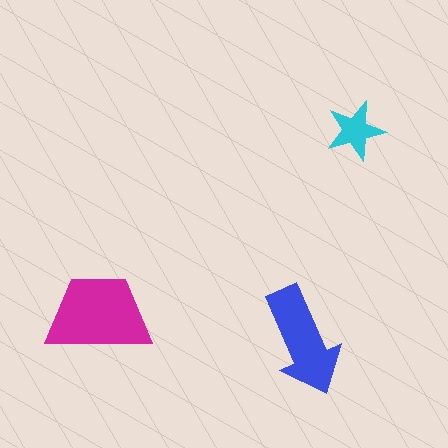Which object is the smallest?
The cyan star.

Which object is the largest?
The magenta trapezoid.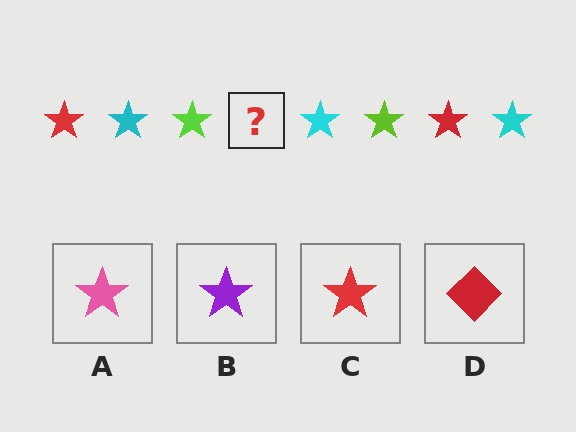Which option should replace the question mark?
Option C.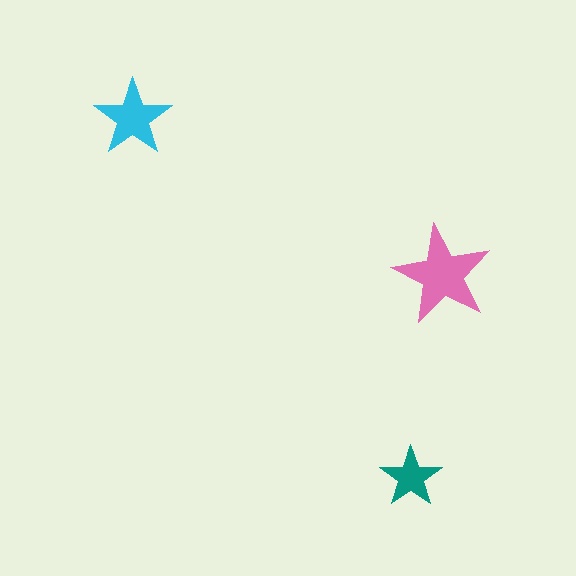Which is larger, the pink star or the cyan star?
The pink one.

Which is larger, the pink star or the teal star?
The pink one.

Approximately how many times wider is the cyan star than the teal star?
About 1.5 times wider.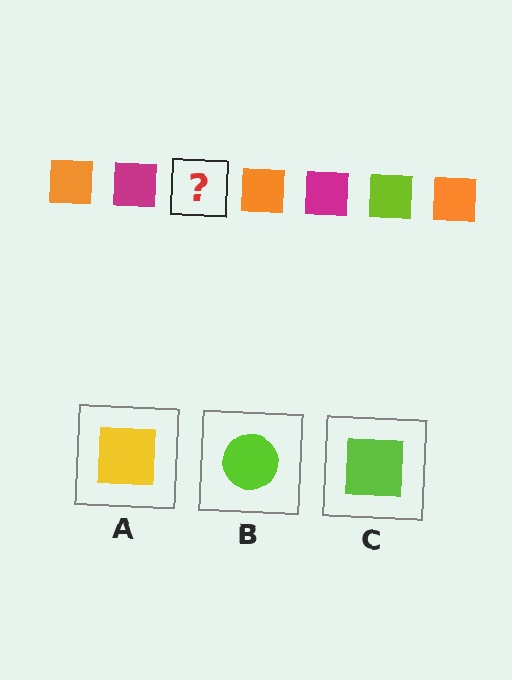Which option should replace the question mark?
Option C.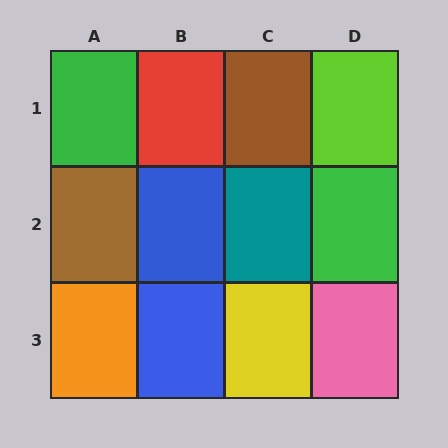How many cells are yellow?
1 cell is yellow.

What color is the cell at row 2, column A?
Brown.